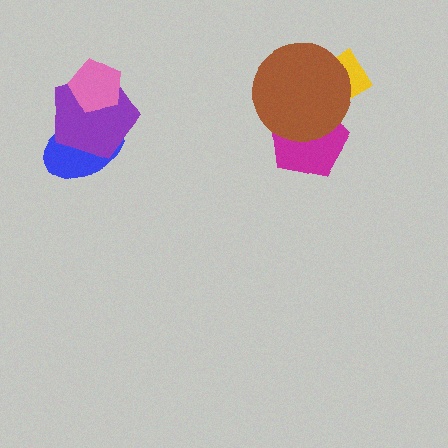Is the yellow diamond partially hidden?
Yes, it is partially covered by another shape.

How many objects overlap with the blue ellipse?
2 objects overlap with the blue ellipse.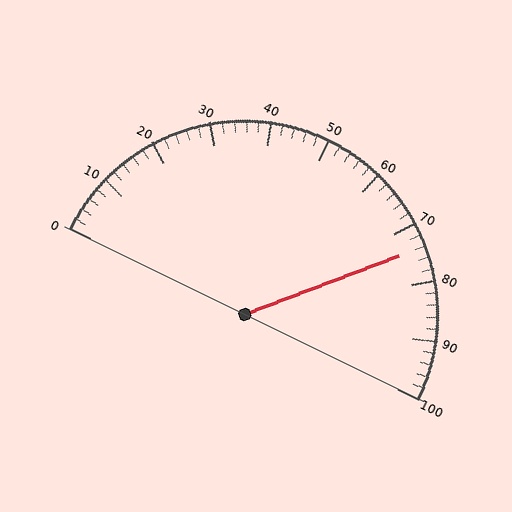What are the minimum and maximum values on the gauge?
The gauge ranges from 0 to 100.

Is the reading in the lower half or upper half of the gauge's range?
The reading is in the upper half of the range (0 to 100).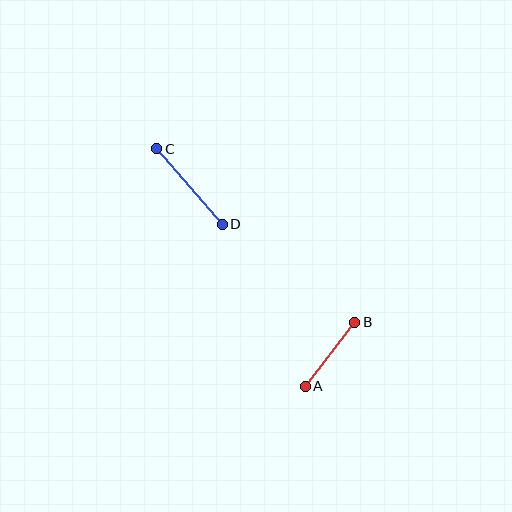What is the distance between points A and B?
The distance is approximately 81 pixels.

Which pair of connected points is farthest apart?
Points C and D are farthest apart.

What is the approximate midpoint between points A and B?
The midpoint is at approximately (330, 354) pixels.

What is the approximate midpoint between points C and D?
The midpoint is at approximately (190, 187) pixels.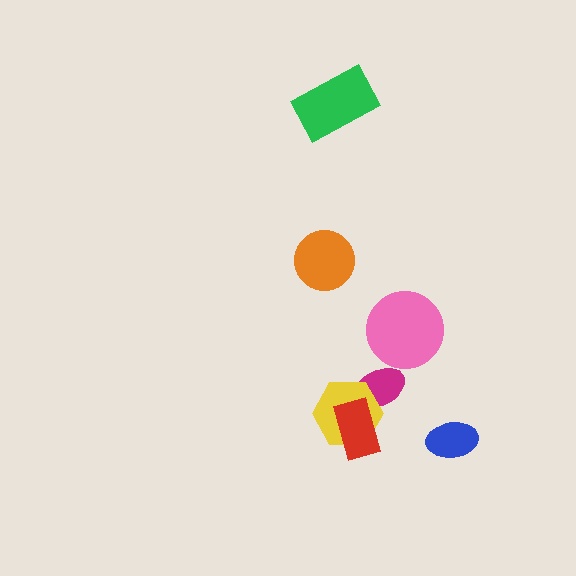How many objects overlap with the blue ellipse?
0 objects overlap with the blue ellipse.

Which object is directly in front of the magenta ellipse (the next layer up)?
The yellow hexagon is directly in front of the magenta ellipse.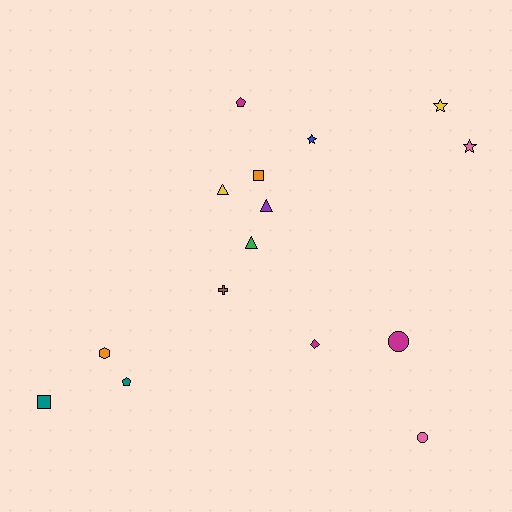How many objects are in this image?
There are 15 objects.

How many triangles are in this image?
There are 3 triangles.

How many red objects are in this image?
There are no red objects.